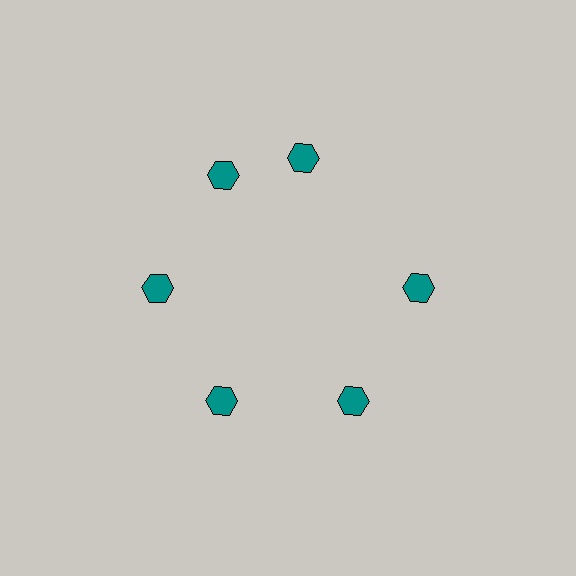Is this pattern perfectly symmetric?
No. The 6 teal hexagons are arranged in a ring, but one element near the 1 o'clock position is rotated out of alignment along the ring, breaking the 6-fold rotational symmetry.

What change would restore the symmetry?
The symmetry would be restored by rotating it back into even spacing with its neighbors so that all 6 hexagons sit at equal angles and equal distance from the center.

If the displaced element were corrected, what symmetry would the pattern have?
It would have 6-fold rotational symmetry — the pattern would map onto itself every 60 degrees.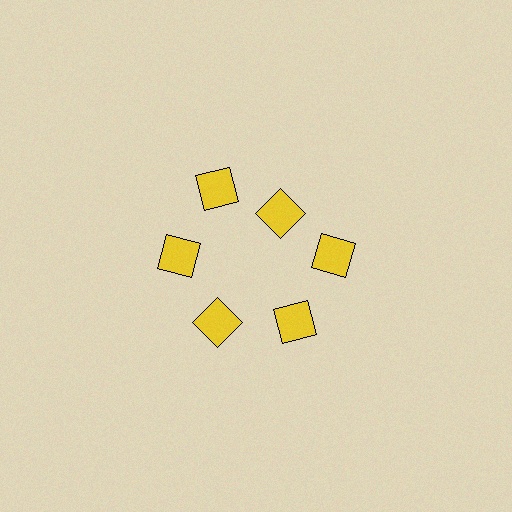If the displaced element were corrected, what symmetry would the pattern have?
It would have 6-fold rotational symmetry — the pattern would map onto itself every 60 degrees.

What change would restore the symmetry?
The symmetry would be restored by moving it outward, back onto the ring so that all 6 squares sit at equal angles and equal distance from the center.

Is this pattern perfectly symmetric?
No. The 6 yellow squares are arranged in a ring, but one element near the 1 o'clock position is pulled inward toward the center, breaking the 6-fold rotational symmetry.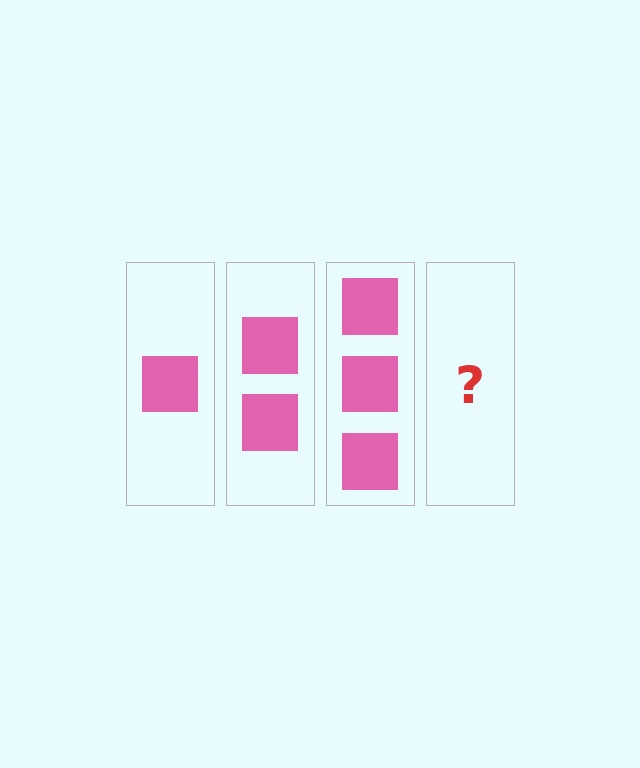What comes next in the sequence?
The next element should be 4 squares.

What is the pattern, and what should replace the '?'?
The pattern is that each step adds one more square. The '?' should be 4 squares.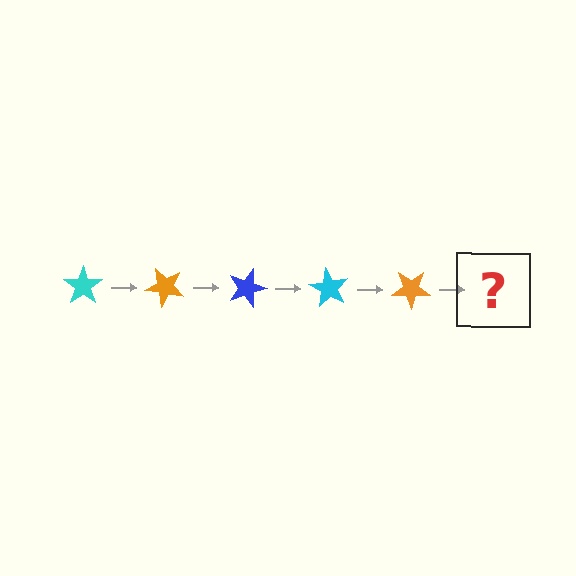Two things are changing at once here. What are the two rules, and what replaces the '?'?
The two rules are that it rotates 45 degrees each step and the color cycles through cyan, orange, and blue. The '?' should be a blue star, rotated 225 degrees from the start.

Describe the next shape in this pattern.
It should be a blue star, rotated 225 degrees from the start.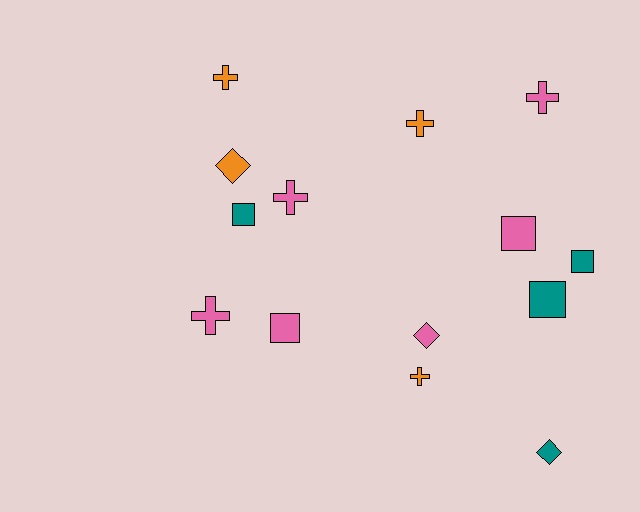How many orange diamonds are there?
There is 1 orange diamond.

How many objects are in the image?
There are 14 objects.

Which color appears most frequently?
Pink, with 6 objects.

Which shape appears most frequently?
Cross, with 6 objects.